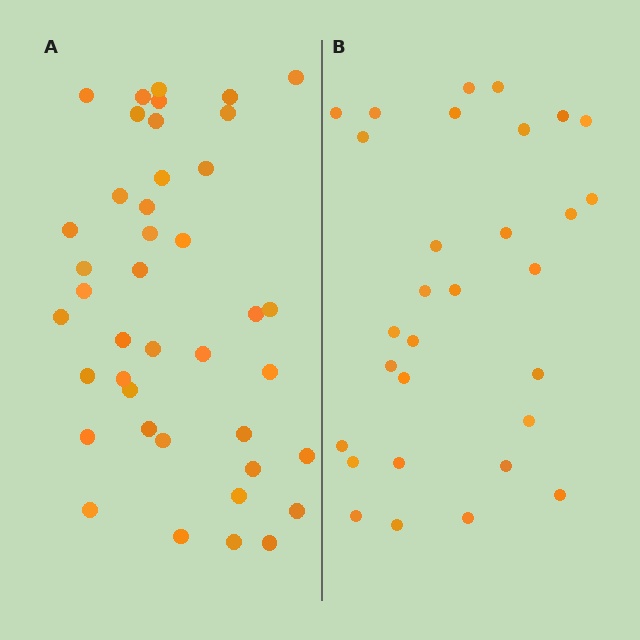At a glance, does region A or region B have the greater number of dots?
Region A (the left region) has more dots.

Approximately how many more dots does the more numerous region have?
Region A has roughly 12 or so more dots than region B.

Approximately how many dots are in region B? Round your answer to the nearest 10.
About 30 dots.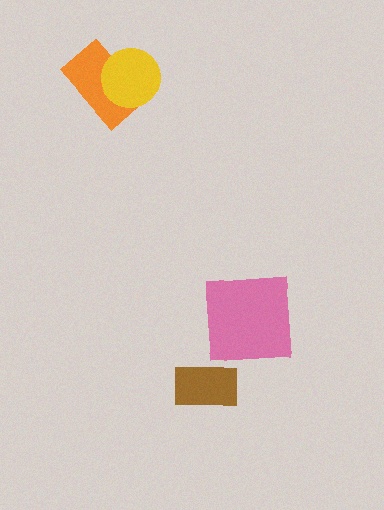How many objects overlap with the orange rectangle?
1 object overlaps with the orange rectangle.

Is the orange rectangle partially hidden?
Yes, it is partially covered by another shape.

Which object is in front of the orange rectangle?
The yellow circle is in front of the orange rectangle.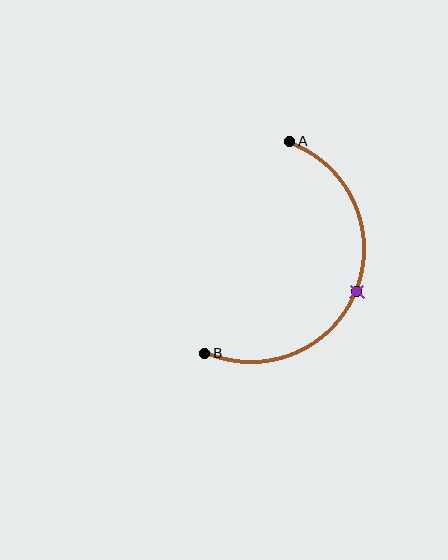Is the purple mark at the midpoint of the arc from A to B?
Yes. The purple mark lies on the arc at equal arc-length from both A and B — it is the arc midpoint.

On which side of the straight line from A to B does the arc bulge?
The arc bulges to the right of the straight line connecting A and B.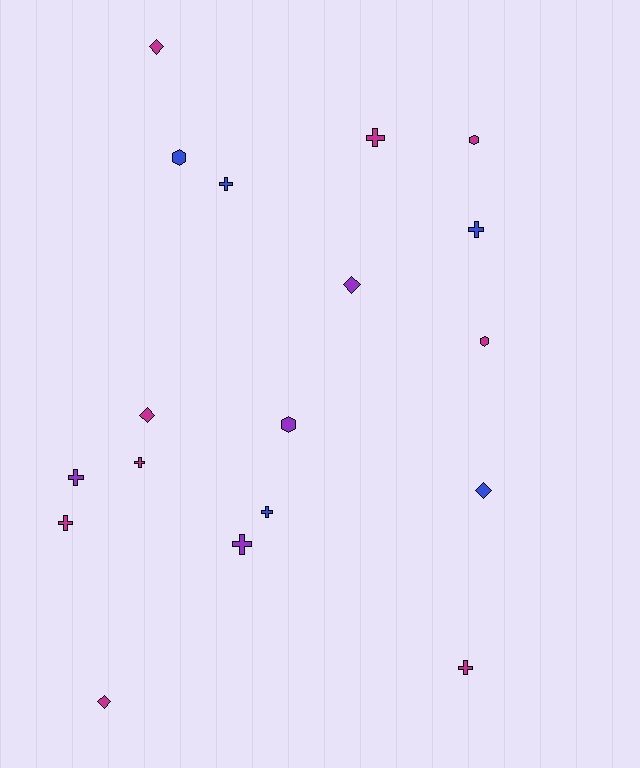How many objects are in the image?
There are 18 objects.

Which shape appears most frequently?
Cross, with 9 objects.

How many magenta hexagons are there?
There are 2 magenta hexagons.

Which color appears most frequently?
Magenta, with 9 objects.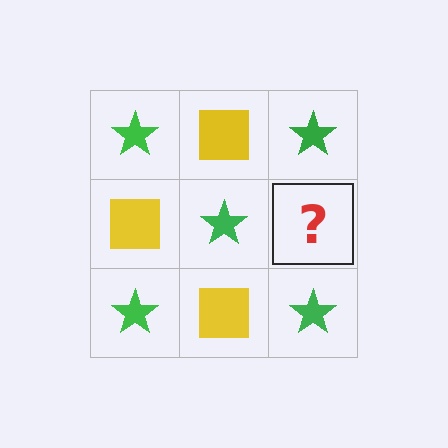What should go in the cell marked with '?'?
The missing cell should contain a yellow square.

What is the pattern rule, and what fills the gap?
The rule is that it alternates green star and yellow square in a checkerboard pattern. The gap should be filled with a yellow square.